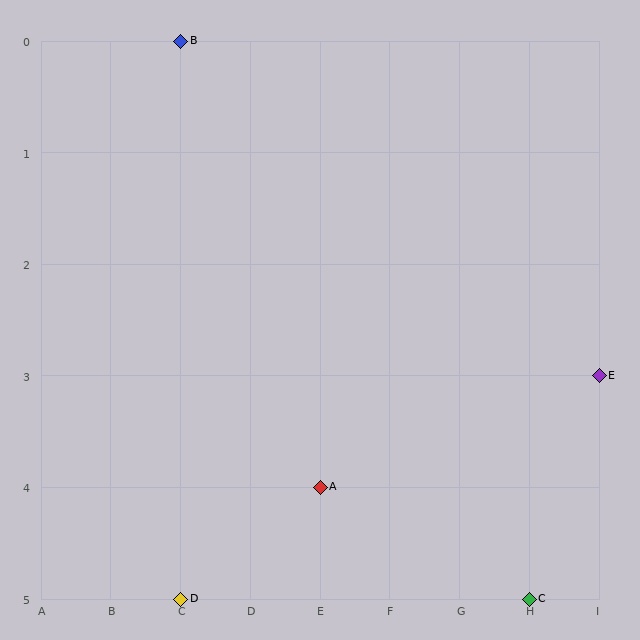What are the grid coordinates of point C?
Point C is at grid coordinates (H, 5).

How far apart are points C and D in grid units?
Points C and D are 5 columns apart.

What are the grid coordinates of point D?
Point D is at grid coordinates (C, 5).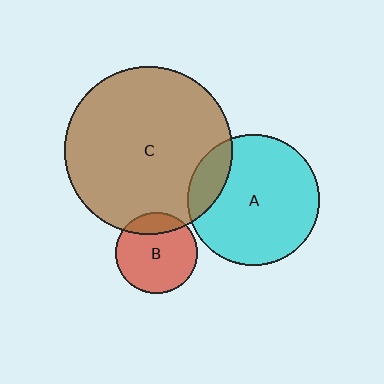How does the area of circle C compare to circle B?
Approximately 4.2 times.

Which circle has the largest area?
Circle C (brown).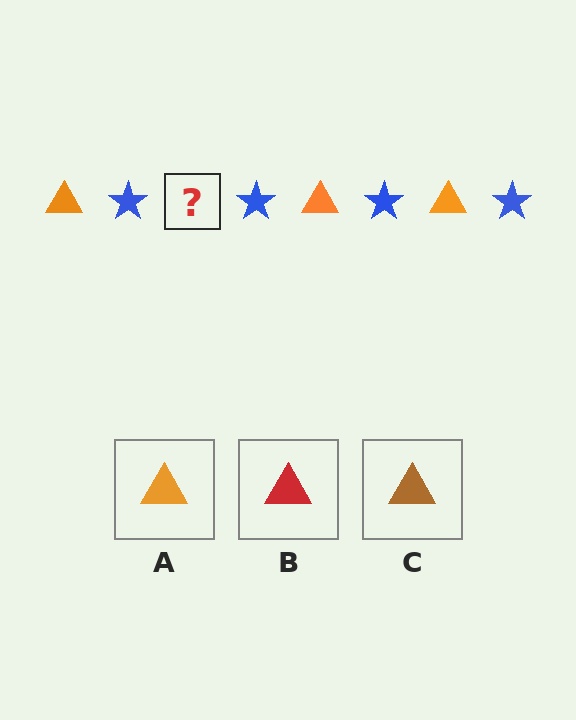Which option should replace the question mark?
Option A.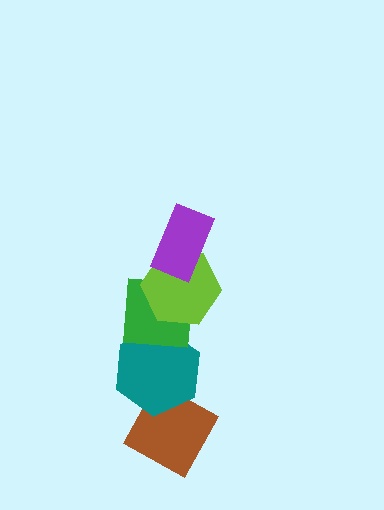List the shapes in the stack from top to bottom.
From top to bottom: the purple rectangle, the lime hexagon, the green square, the teal hexagon, the brown diamond.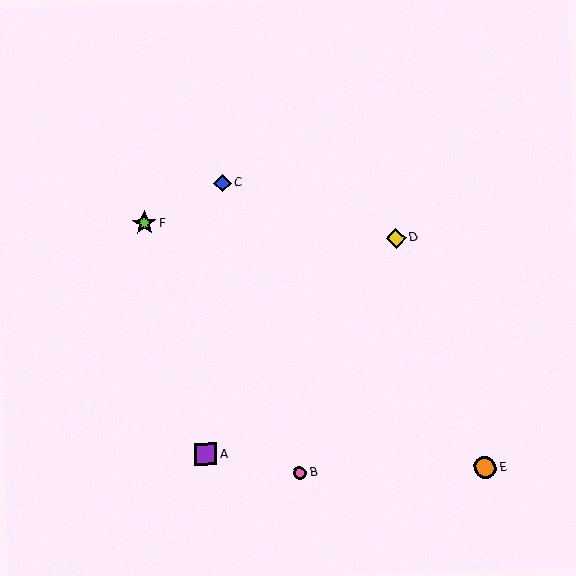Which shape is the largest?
The lime star (labeled F) is the largest.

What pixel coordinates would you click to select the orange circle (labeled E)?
Click at (485, 467) to select the orange circle E.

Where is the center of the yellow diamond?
The center of the yellow diamond is at (396, 238).